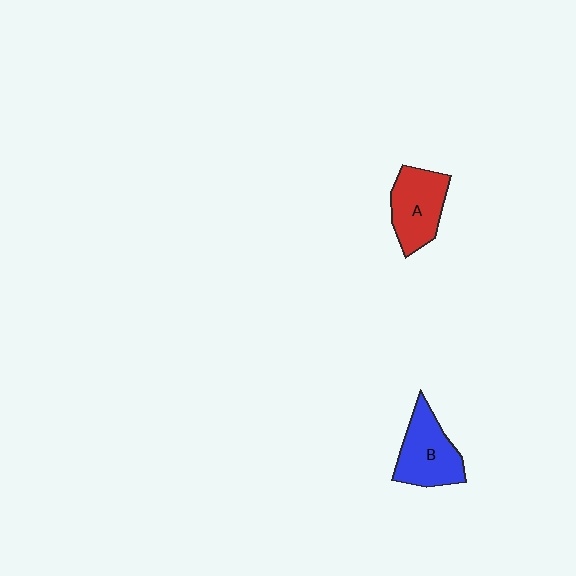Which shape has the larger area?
Shape B (blue).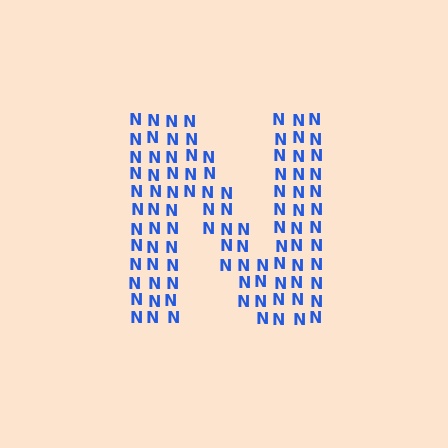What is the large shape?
The large shape is the letter N.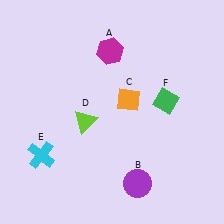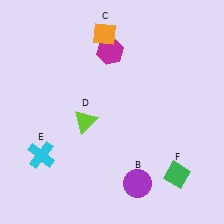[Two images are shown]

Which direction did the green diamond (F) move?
The green diamond (F) moved down.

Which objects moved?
The objects that moved are: the orange diamond (C), the green diamond (F).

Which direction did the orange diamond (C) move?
The orange diamond (C) moved up.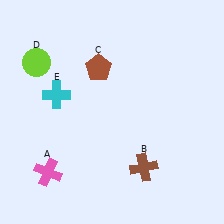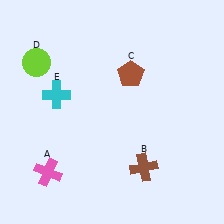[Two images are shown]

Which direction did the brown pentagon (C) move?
The brown pentagon (C) moved right.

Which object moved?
The brown pentagon (C) moved right.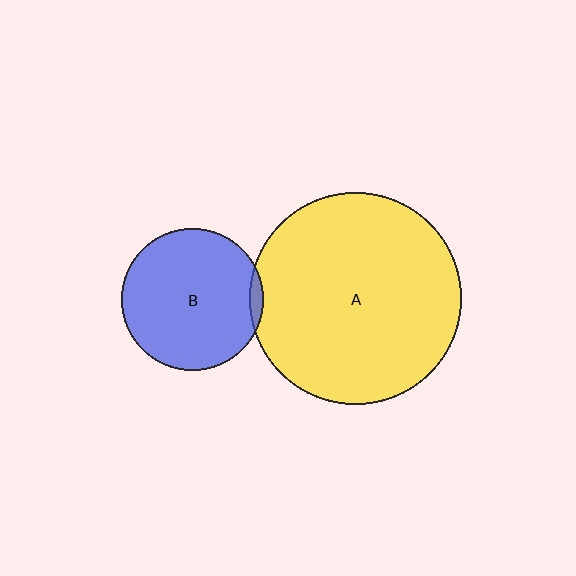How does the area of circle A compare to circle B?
Approximately 2.2 times.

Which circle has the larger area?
Circle A (yellow).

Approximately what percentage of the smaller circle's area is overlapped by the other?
Approximately 5%.